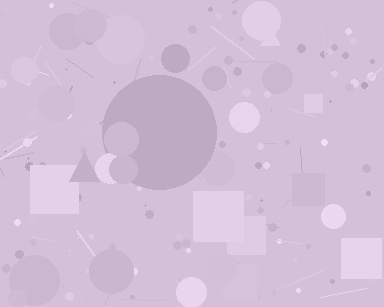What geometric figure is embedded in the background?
A circle is embedded in the background.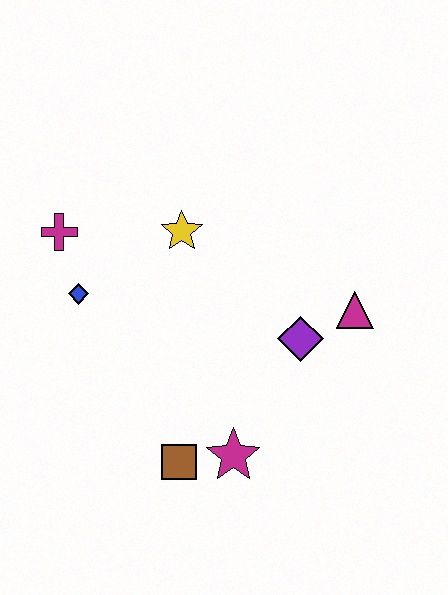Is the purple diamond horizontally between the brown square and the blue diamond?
No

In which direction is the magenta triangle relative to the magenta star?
The magenta triangle is above the magenta star.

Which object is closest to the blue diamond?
The magenta cross is closest to the blue diamond.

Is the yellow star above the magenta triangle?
Yes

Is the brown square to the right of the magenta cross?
Yes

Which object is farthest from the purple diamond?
The magenta cross is farthest from the purple diamond.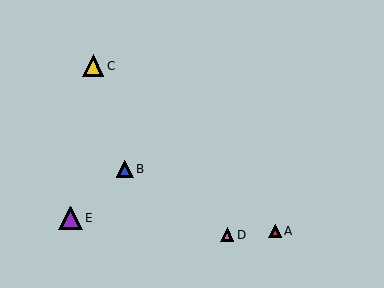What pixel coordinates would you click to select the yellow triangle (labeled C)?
Click at (93, 66) to select the yellow triangle C.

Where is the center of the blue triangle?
The center of the blue triangle is at (125, 169).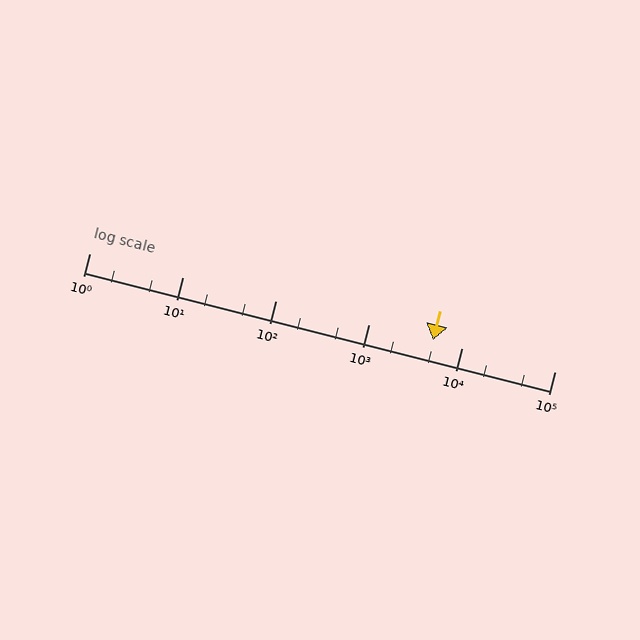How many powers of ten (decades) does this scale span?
The scale spans 5 decades, from 1 to 100000.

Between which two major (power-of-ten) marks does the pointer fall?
The pointer is between 1000 and 10000.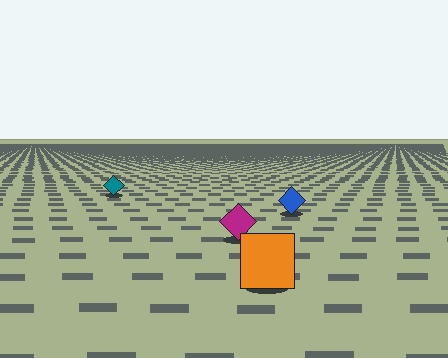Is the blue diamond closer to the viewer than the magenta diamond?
No. The magenta diamond is closer — you can tell from the texture gradient: the ground texture is coarser near it.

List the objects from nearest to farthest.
From nearest to farthest: the orange square, the magenta diamond, the blue diamond, the teal diamond.